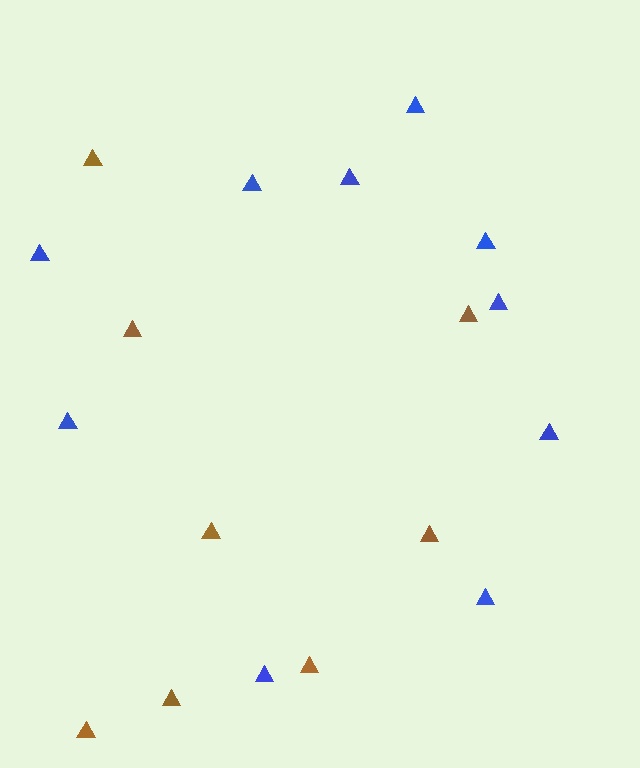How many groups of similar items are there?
There are 2 groups: one group of brown triangles (8) and one group of blue triangles (10).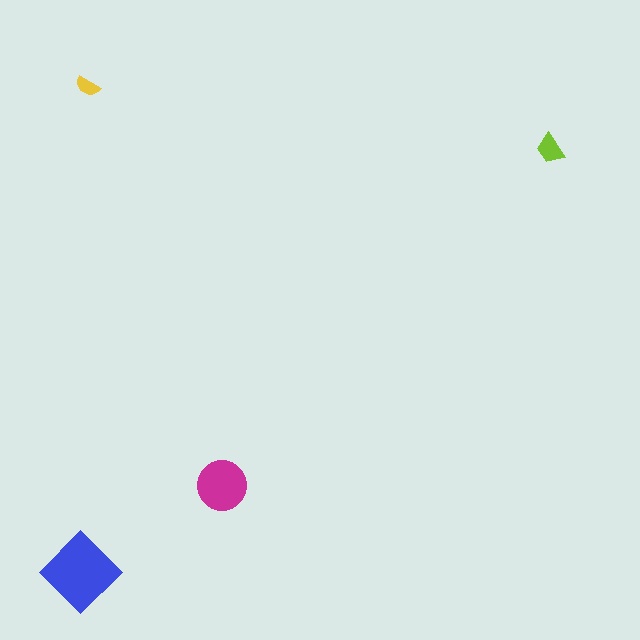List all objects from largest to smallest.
The blue diamond, the magenta circle, the lime trapezoid, the yellow semicircle.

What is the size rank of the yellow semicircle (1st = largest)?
4th.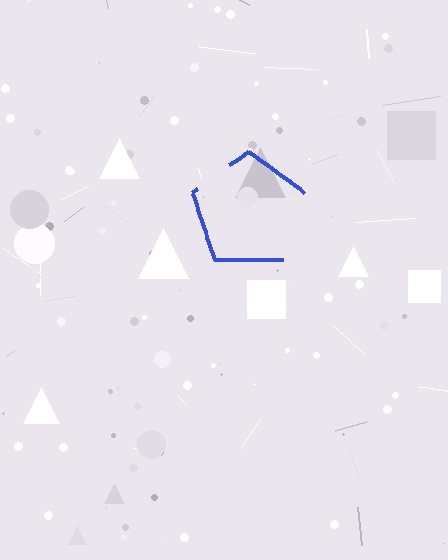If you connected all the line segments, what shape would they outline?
They would outline a pentagon.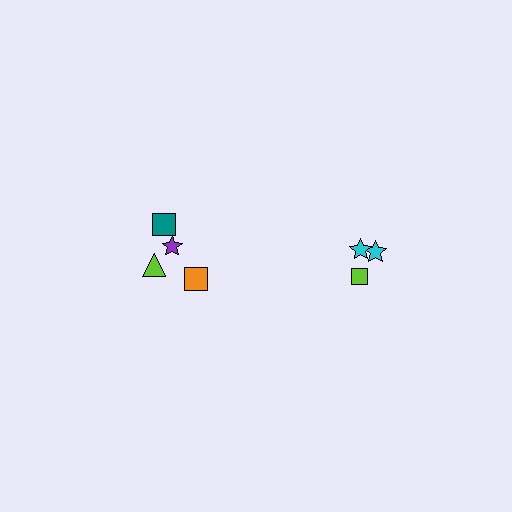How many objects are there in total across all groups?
There are 8 objects.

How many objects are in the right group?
There are 3 objects.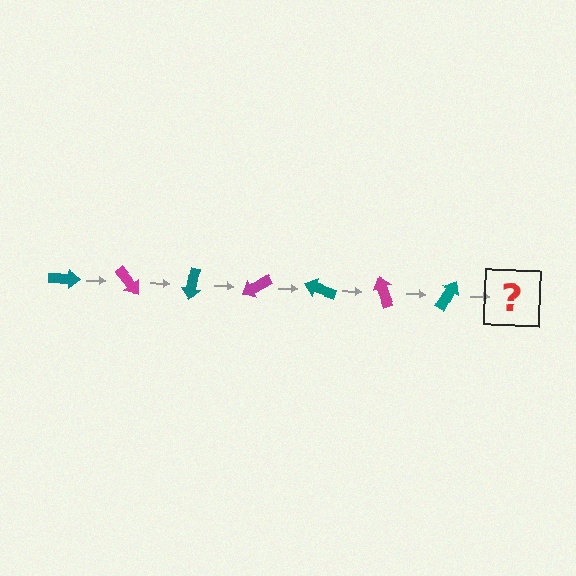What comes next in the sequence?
The next element should be a magenta arrow, rotated 350 degrees from the start.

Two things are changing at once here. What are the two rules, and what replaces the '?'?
The two rules are that it rotates 50 degrees each step and the color cycles through teal and magenta. The '?' should be a magenta arrow, rotated 350 degrees from the start.